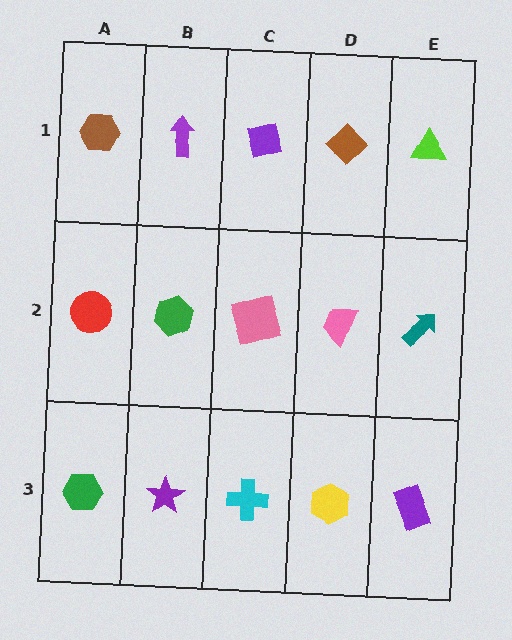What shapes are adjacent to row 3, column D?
A pink trapezoid (row 2, column D), a cyan cross (row 3, column C), a purple rectangle (row 3, column E).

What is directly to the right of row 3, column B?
A cyan cross.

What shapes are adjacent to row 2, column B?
A purple arrow (row 1, column B), a purple star (row 3, column B), a red circle (row 2, column A), a pink square (row 2, column C).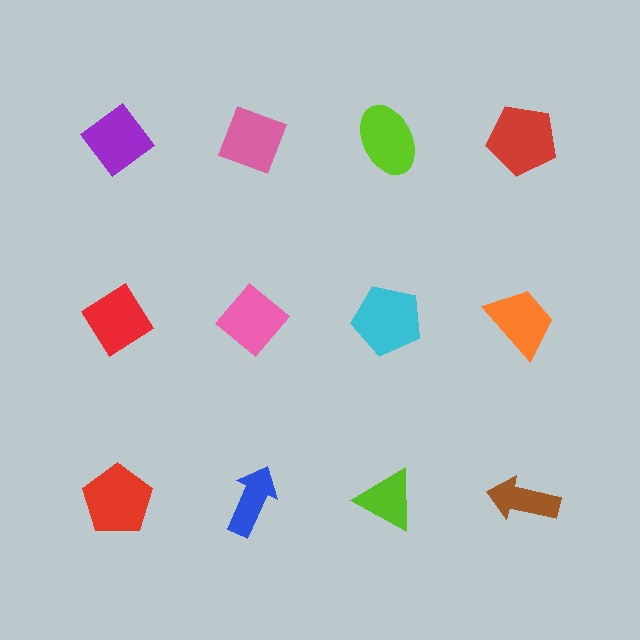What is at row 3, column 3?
A lime triangle.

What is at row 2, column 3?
A cyan pentagon.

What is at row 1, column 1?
A purple diamond.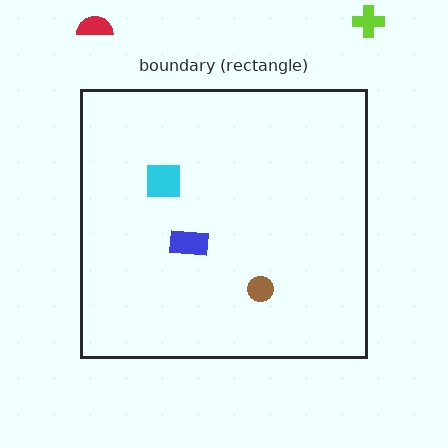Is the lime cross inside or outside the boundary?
Outside.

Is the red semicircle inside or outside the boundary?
Outside.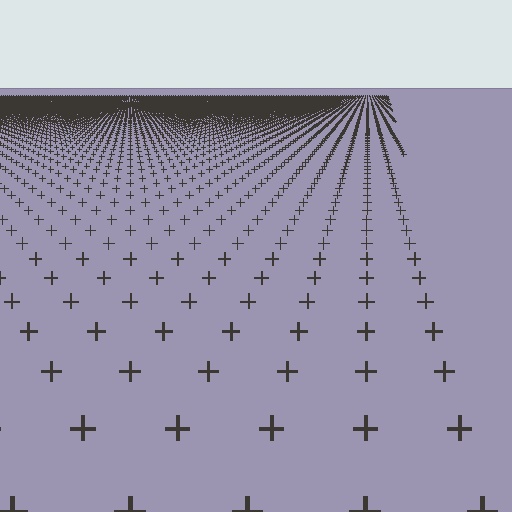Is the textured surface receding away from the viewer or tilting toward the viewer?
The surface is receding away from the viewer. Texture elements get smaller and denser toward the top.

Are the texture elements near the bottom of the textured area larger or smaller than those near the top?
Larger. Near the bottom, elements are closer to the viewer and appear at a bigger on-screen size.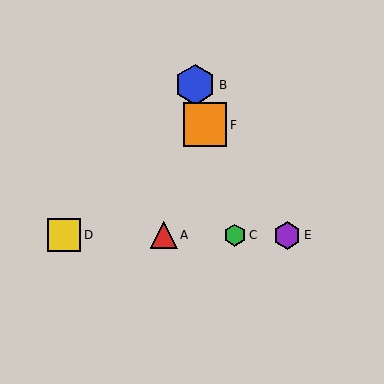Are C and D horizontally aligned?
Yes, both are at y≈235.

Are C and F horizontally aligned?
No, C is at y≈235 and F is at y≈125.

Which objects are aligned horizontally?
Objects A, C, D, E are aligned horizontally.